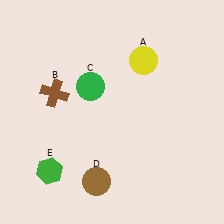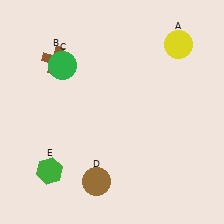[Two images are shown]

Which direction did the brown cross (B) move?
The brown cross (B) moved up.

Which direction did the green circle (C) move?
The green circle (C) moved left.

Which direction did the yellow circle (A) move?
The yellow circle (A) moved right.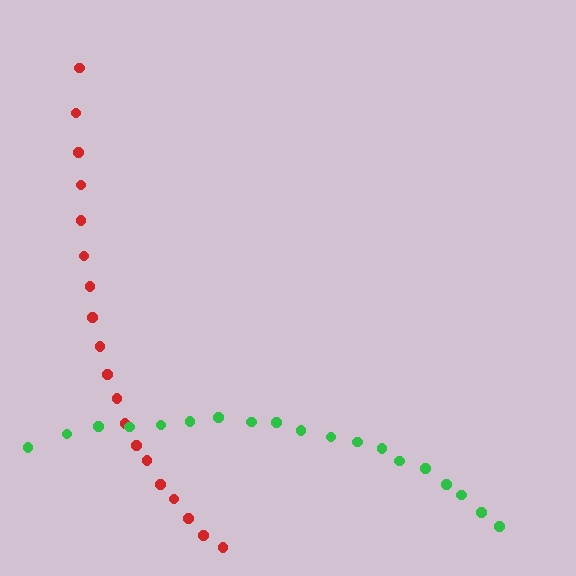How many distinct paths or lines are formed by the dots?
There are 2 distinct paths.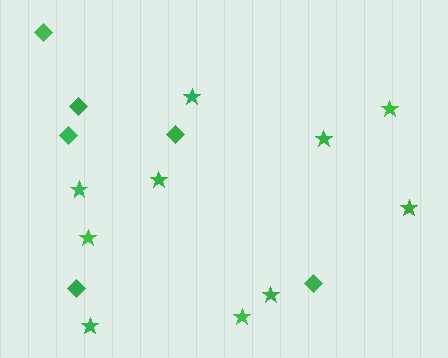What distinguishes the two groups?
There are 2 groups: one group of stars (10) and one group of diamonds (6).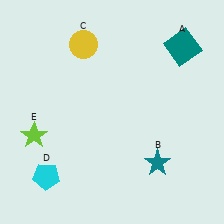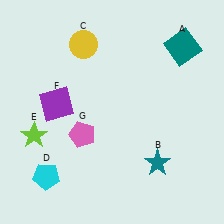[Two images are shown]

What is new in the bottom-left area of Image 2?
A pink pentagon (G) was added in the bottom-left area of Image 2.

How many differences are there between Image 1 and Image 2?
There are 2 differences between the two images.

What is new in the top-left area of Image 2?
A purple square (F) was added in the top-left area of Image 2.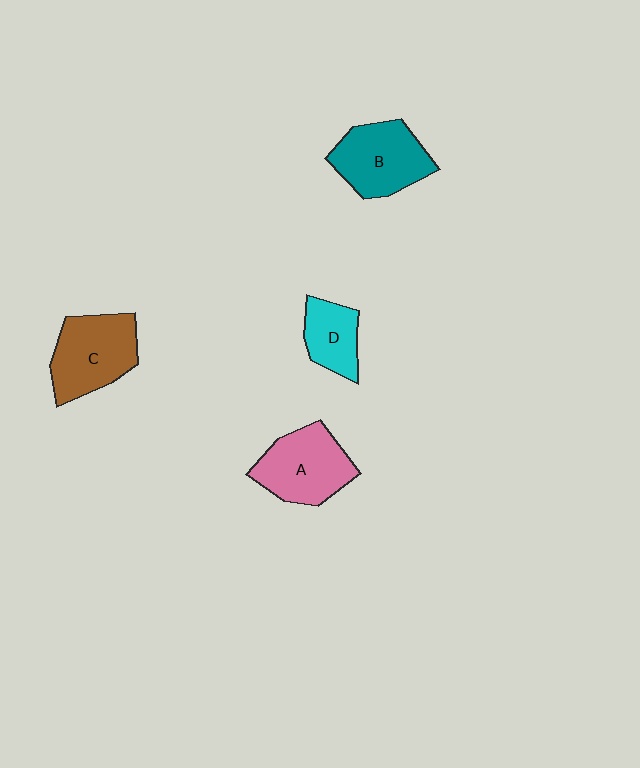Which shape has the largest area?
Shape C (brown).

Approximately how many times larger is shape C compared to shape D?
Approximately 1.7 times.